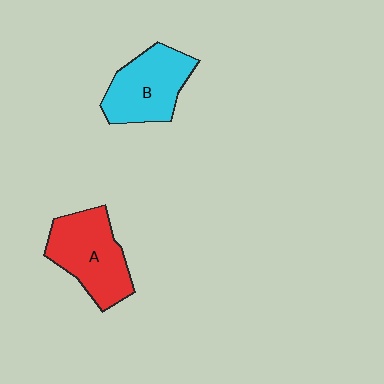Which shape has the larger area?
Shape A (red).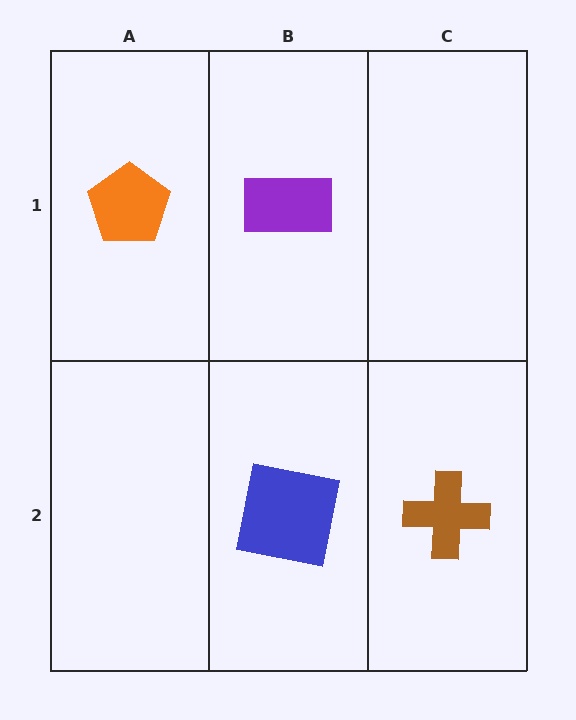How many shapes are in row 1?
2 shapes.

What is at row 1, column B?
A purple rectangle.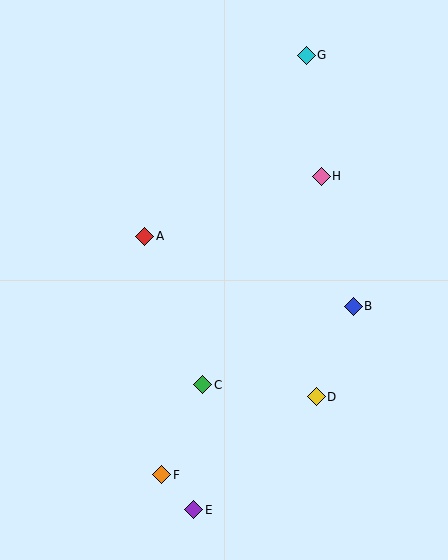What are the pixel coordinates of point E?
Point E is at (194, 510).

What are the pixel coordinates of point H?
Point H is at (321, 176).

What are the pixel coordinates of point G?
Point G is at (306, 55).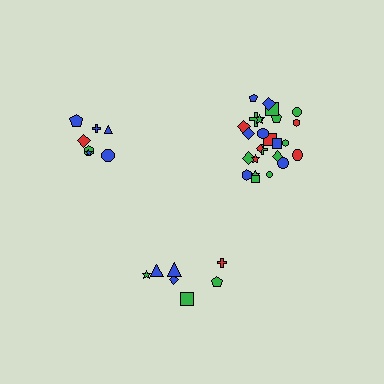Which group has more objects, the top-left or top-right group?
The top-right group.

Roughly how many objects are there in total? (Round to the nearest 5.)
Roughly 40 objects in total.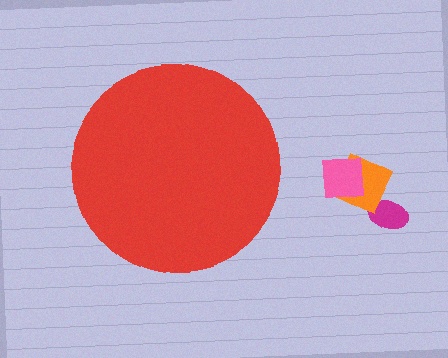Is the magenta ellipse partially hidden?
No, the magenta ellipse is fully visible.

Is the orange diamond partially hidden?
No, the orange diamond is fully visible.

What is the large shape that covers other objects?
A red circle.